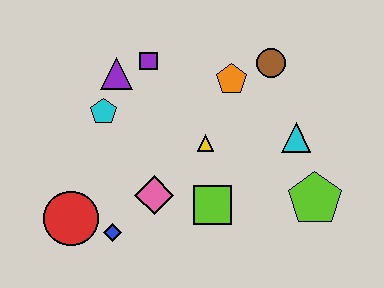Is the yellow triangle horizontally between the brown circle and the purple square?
Yes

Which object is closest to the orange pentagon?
The brown circle is closest to the orange pentagon.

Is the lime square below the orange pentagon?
Yes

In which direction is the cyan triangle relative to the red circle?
The cyan triangle is to the right of the red circle.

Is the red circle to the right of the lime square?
No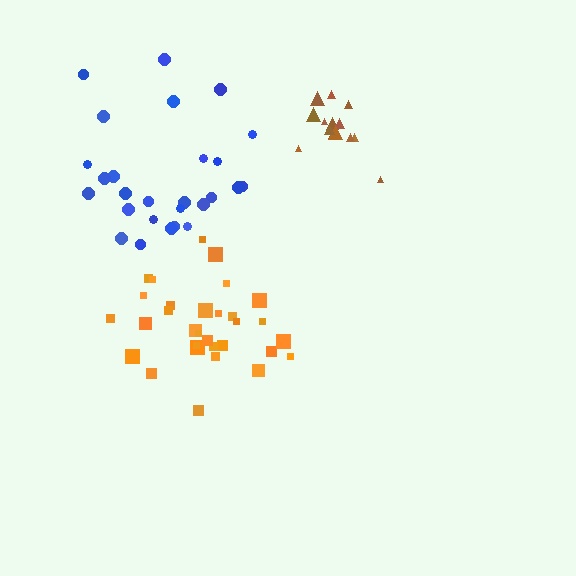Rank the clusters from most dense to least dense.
brown, orange, blue.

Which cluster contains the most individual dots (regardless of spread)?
Orange (31).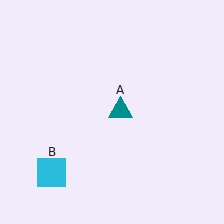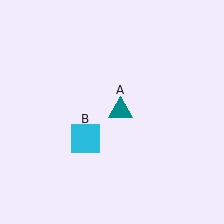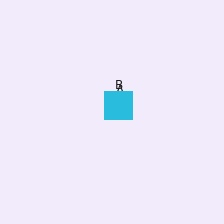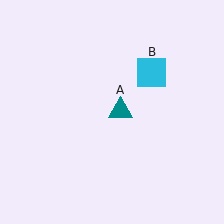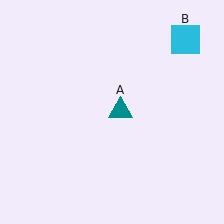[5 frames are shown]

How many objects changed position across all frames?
1 object changed position: cyan square (object B).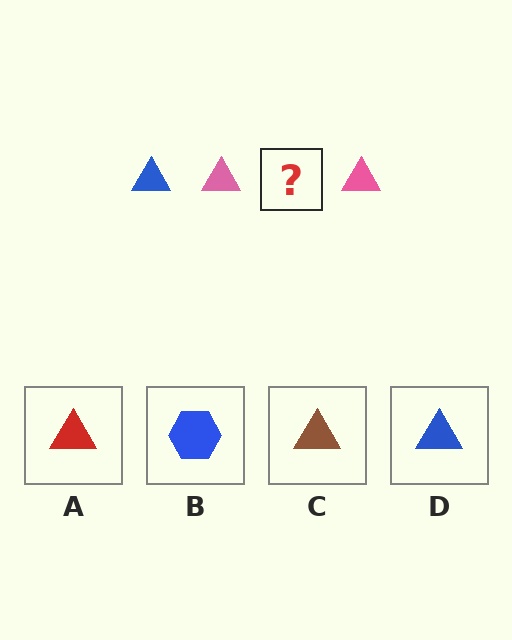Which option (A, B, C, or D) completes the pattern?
D.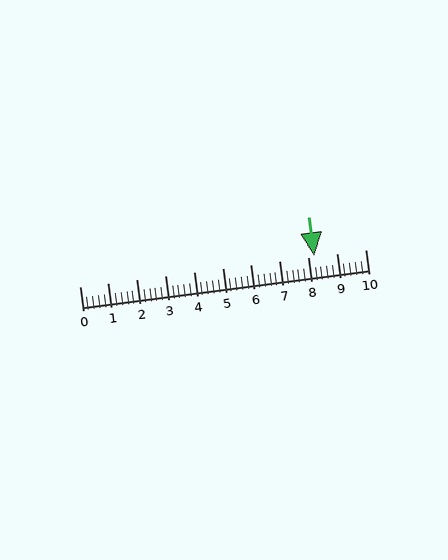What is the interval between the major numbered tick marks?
The major tick marks are spaced 1 units apart.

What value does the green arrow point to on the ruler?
The green arrow points to approximately 8.2.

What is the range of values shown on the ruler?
The ruler shows values from 0 to 10.